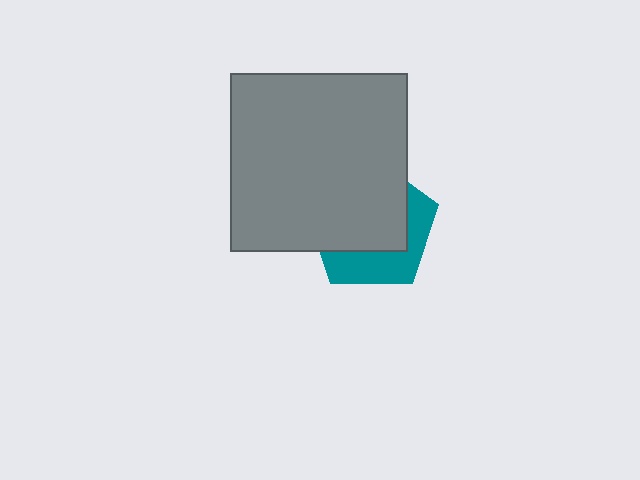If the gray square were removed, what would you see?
You would see the complete teal pentagon.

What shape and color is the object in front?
The object in front is a gray square.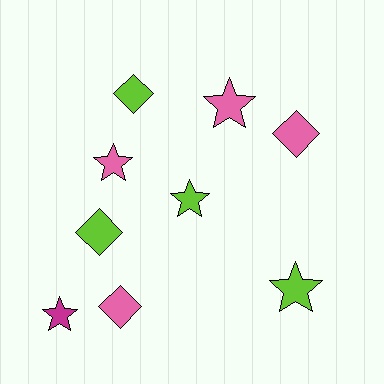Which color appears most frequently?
Pink, with 4 objects.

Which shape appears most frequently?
Star, with 5 objects.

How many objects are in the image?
There are 9 objects.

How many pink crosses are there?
There are no pink crosses.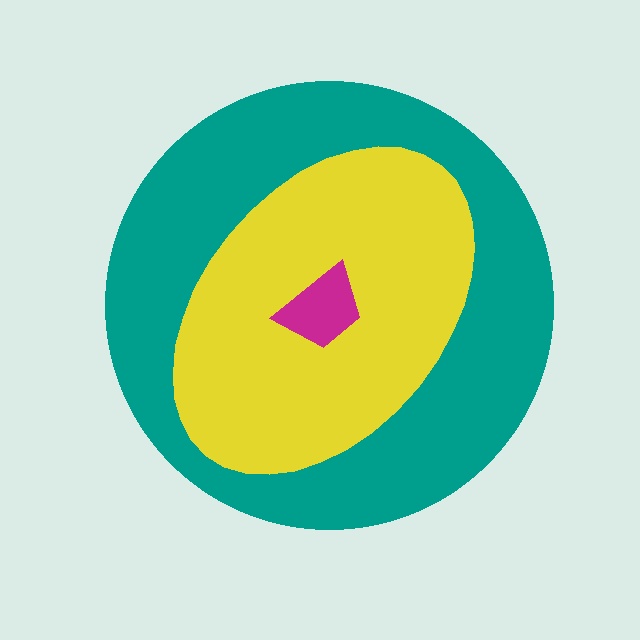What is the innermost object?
The magenta trapezoid.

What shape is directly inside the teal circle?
The yellow ellipse.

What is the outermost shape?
The teal circle.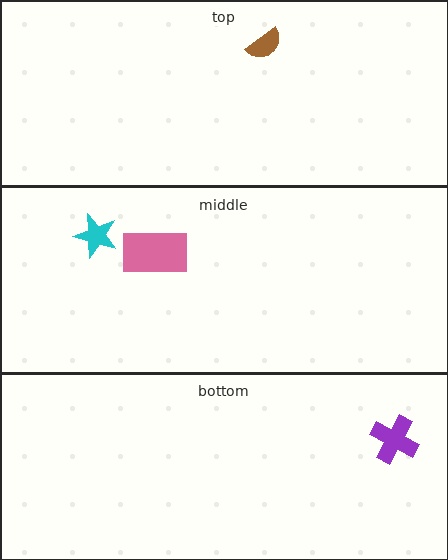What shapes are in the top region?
The brown semicircle.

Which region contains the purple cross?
The bottom region.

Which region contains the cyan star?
The middle region.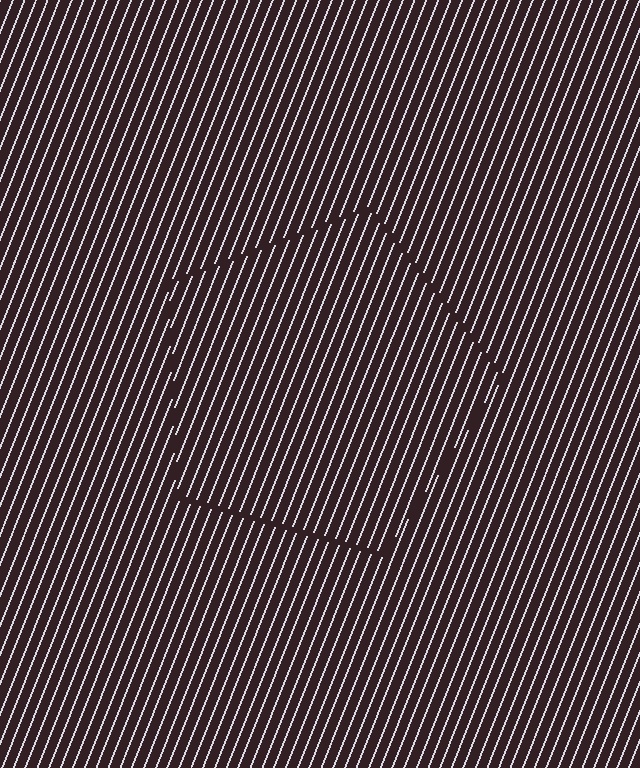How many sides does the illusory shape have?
5 sides — the line-ends trace a pentagon.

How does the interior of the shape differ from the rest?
The interior of the shape contains the same grating, shifted by half a period — the contour is defined by the phase discontinuity where line-ends from the inner and outer gratings abut.